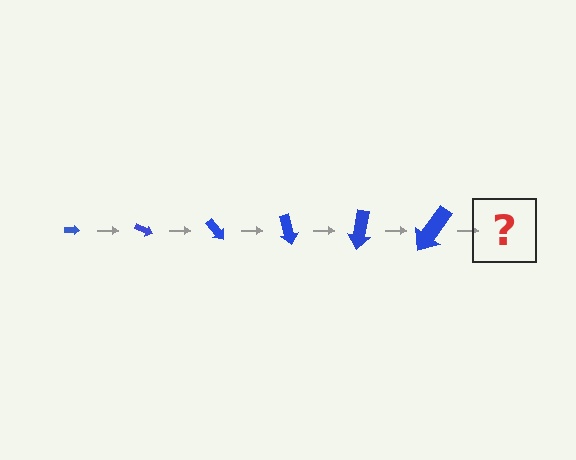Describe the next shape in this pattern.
It should be an arrow, larger than the previous one and rotated 150 degrees from the start.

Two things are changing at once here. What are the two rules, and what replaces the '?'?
The two rules are that the arrow grows larger each step and it rotates 25 degrees each step. The '?' should be an arrow, larger than the previous one and rotated 150 degrees from the start.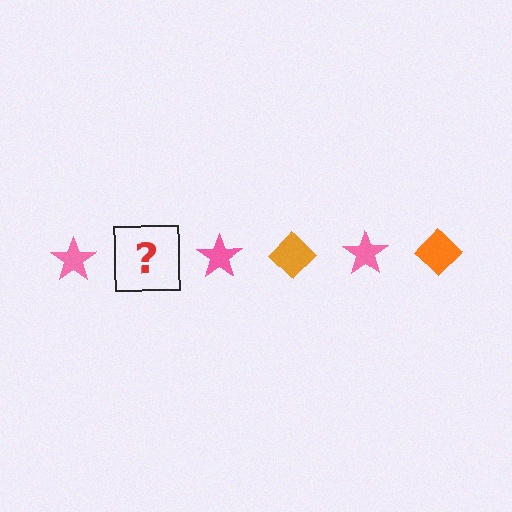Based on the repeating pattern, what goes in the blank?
The blank should be an orange diamond.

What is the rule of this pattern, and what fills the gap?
The rule is that the pattern alternates between pink star and orange diamond. The gap should be filled with an orange diamond.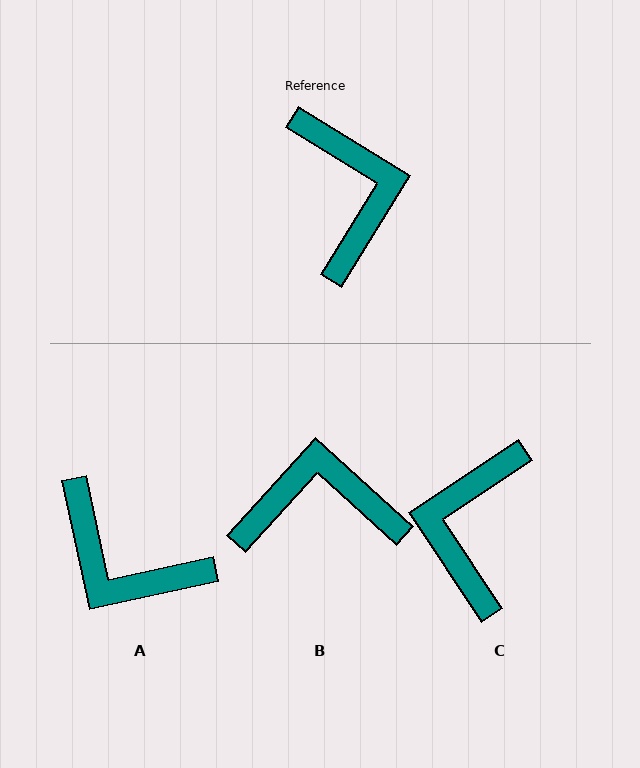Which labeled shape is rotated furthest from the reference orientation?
C, about 155 degrees away.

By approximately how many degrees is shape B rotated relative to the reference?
Approximately 79 degrees counter-clockwise.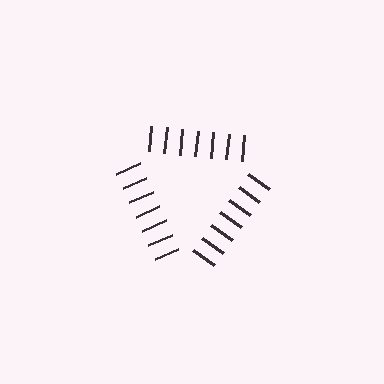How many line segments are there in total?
21 — 7 along each of the 3 edges.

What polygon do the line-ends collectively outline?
An illusory triangle — the line segments terminate on its edges but no continuous stroke is drawn.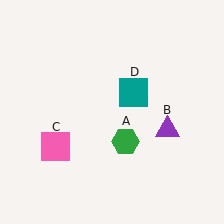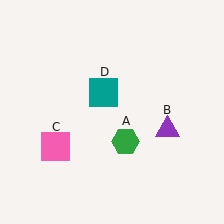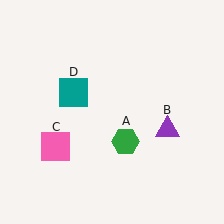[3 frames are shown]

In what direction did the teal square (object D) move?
The teal square (object D) moved left.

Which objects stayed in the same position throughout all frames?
Green hexagon (object A) and purple triangle (object B) and pink square (object C) remained stationary.